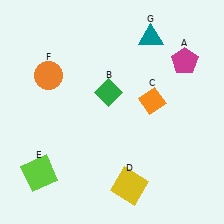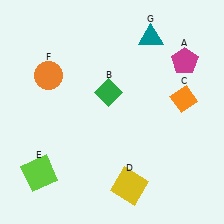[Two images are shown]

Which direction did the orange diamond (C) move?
The orange diamond (C) moved right.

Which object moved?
The orange diamond (C) moved right.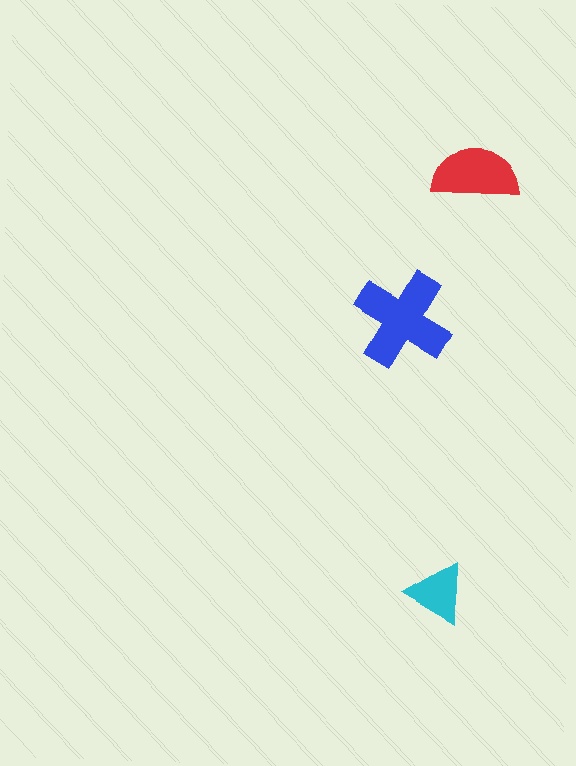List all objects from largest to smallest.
The blue cross, the red semicircle, the cyan triangle.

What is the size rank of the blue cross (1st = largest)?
1st.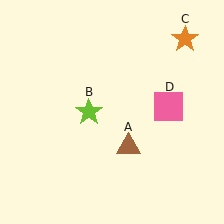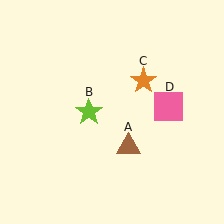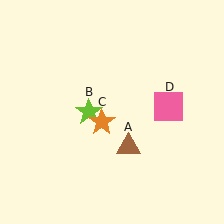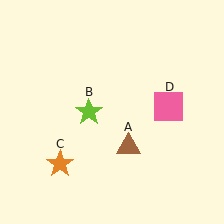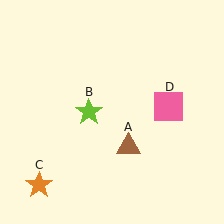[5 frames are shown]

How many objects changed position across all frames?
1 object changed position: orange star (object C).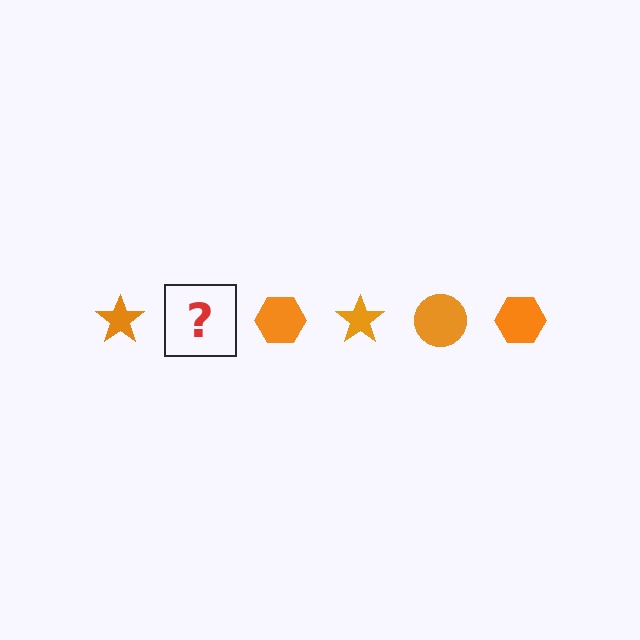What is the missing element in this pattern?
The missing element is an orange circle.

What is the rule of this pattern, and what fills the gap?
The rule is that the pattern cycles through star, circle, hexagon shapes in orange. The gap should be filled with an orange circle.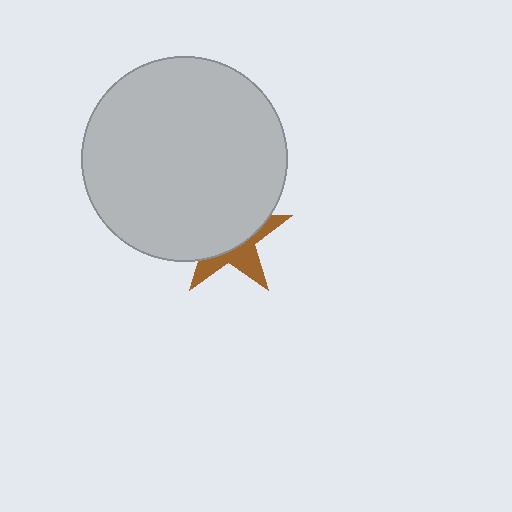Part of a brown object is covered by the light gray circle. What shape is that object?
It is a star.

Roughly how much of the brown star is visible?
A small part of it is visible (roughly 37%).